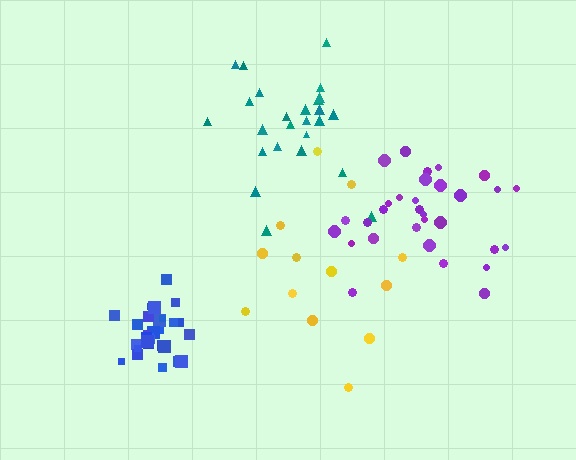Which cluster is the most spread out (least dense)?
Yellow.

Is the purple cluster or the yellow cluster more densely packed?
Purple.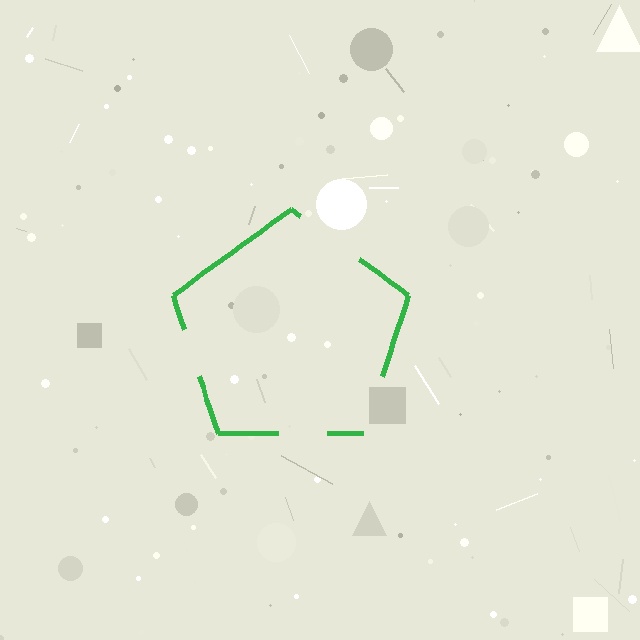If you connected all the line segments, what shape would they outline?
They would outline a pentagon.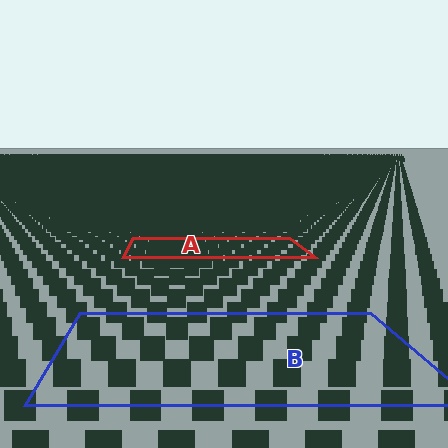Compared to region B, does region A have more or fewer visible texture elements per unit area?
Region A has more texture elements per unit area — they are packed more densely because it is farther away.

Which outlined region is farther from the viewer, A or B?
Region A is farther from the viewer — the texture elements inside it appear smaller and more densely packed.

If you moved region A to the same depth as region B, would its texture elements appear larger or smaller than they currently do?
They would appear larger. At a closer depth, the same texture elements are projected at a bigger on-screen size.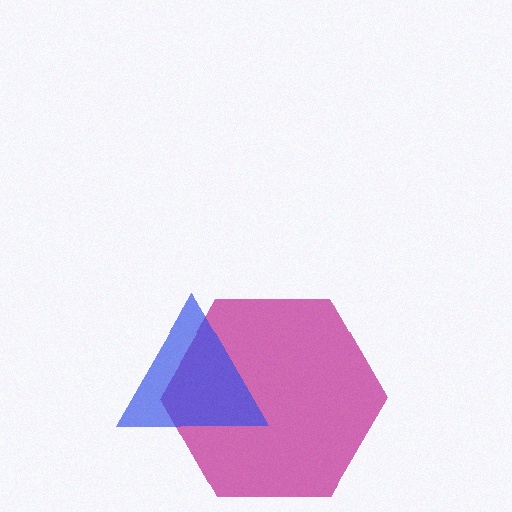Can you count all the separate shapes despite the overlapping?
Yes, there are 2 separate shapes.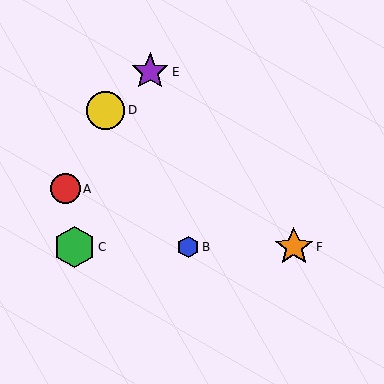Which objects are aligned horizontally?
Objects B, C, F are aligned horizontally.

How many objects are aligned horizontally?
3 objects (B, C, F) are aligned horizontally.